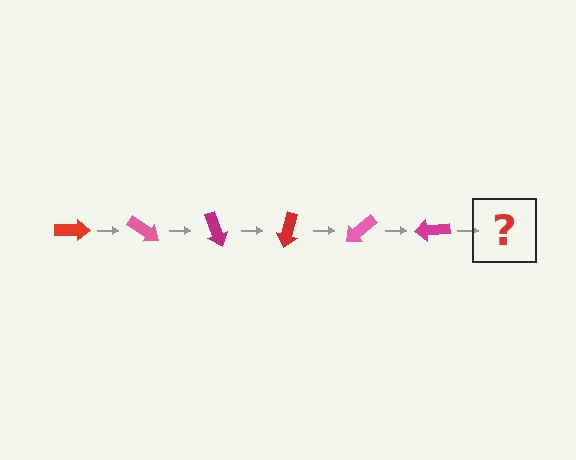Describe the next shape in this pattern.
It should be a red arrow, rotated 210 degrees from the start.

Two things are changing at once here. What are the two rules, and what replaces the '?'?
The two rules are that it rotates 35 degrees each step and the color cycles through red, pink, and magenta. The '?' should be a red arrow, rotated 210 degrees from the start.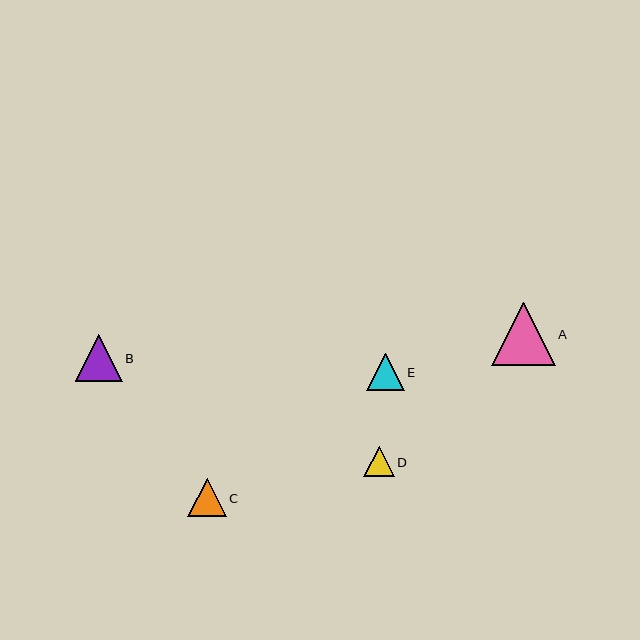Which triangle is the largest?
Triangle A is the largest with a size of approximately 63 pixels.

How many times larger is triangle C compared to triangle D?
Triangle C is approximately 1.3 times the size of triangle D.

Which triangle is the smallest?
Triangle D is the smallest with a size of approximately 30 pixels.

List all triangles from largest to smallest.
From largest to smallest: A, B, C, E, D.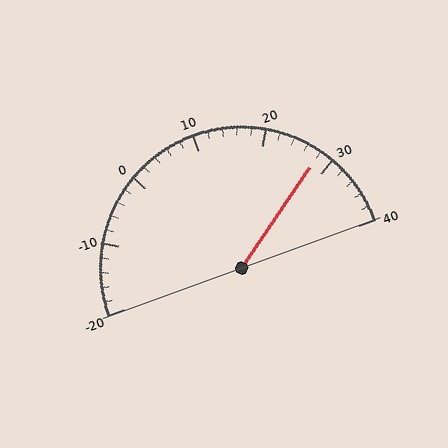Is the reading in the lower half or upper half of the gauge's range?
The reading is in the upper half of the range (-20 to 40).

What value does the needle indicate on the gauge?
The needle indicates approximately 28.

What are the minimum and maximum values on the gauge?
The gauge ranges from -20 to 40.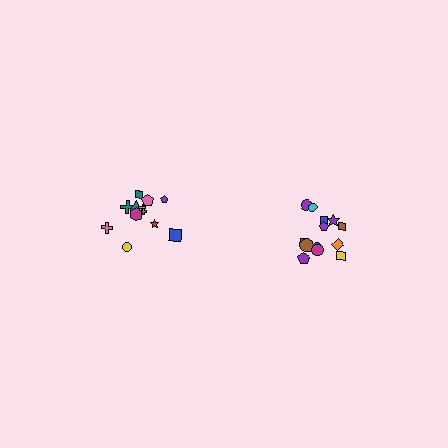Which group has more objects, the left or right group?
The right group.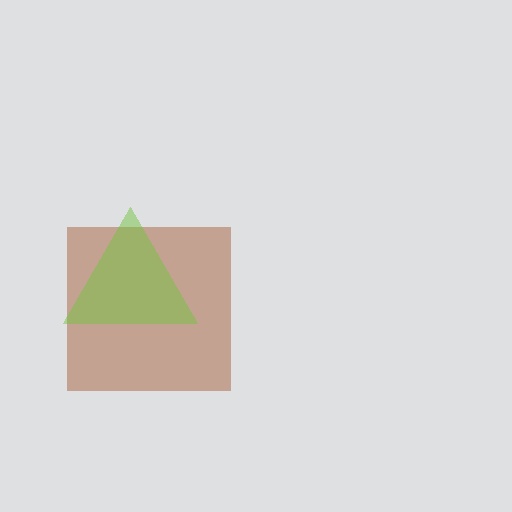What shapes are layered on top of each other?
The layered shapes are: a brown square, a lime triangle.